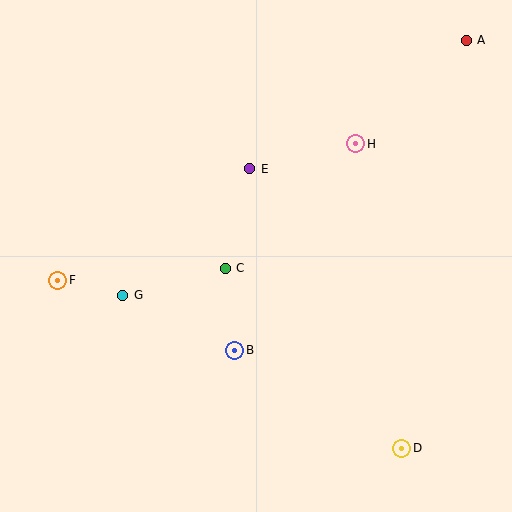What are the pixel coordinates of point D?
Point D is at (402, 448).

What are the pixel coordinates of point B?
Point B is at (235, 350).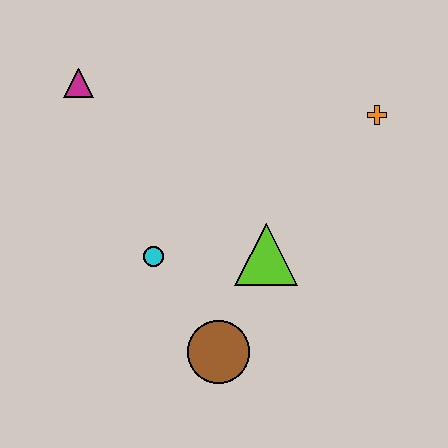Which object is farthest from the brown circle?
The magenta triangle is farthest from the brown circle.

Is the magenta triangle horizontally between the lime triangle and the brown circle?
No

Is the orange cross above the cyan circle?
Yes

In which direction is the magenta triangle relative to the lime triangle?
The magenta triangle is to the left of the lime triangle.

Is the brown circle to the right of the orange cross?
No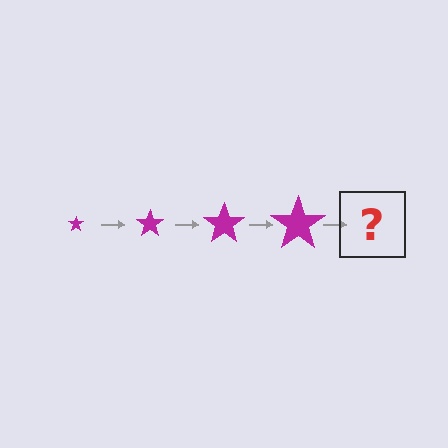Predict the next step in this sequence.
The next step is a magenta star, larger than the previous one.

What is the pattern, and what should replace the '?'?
The pattern is that the star gets progressively larger each step. The '?' should be a magenta star, larger than the previous one.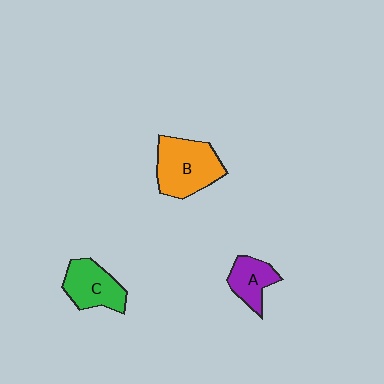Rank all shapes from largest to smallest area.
From largest to smallest: B (orange), C (green), A (purple).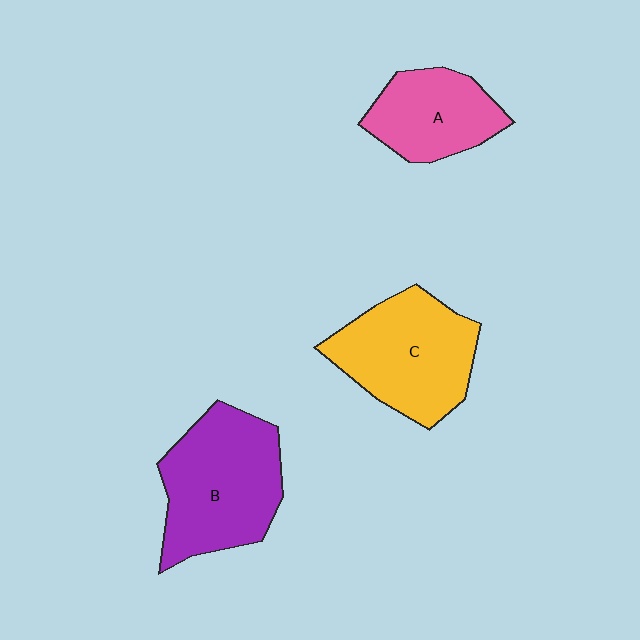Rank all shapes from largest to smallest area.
From largest to smallest: B (purple), C (yellow), A (pink).